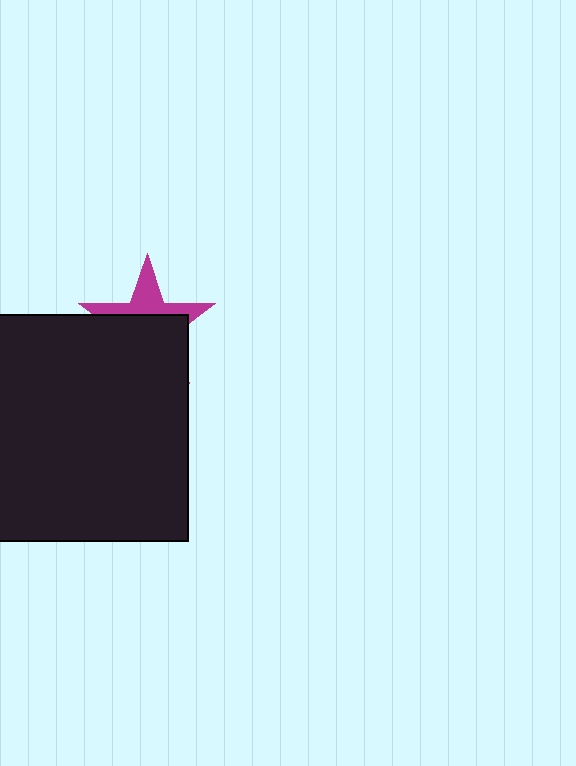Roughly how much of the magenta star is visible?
A small part of it is visible (roughly 36%).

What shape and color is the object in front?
The object in front is a black square.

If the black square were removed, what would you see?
You would see the complete magenta star.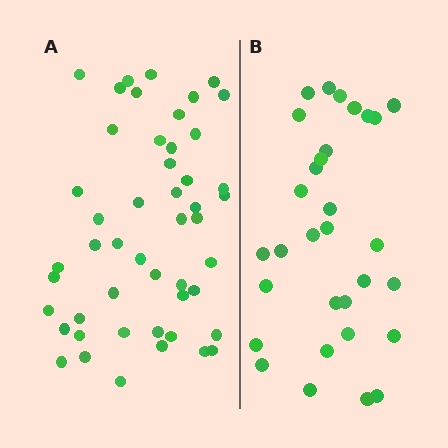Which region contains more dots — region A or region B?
Region A (the left region) has more dots.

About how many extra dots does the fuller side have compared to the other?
Region A has approximately 20 more dots than region B.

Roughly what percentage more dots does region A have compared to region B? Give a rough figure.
About 60% more.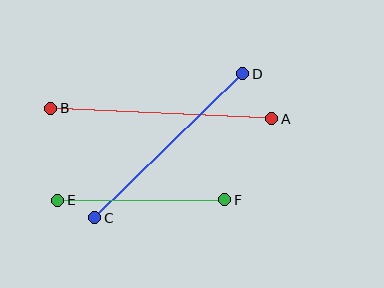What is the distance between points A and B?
The distance is approximately 221 pixels.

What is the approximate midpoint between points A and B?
The midpoint is at approximately (161, 113) pixels.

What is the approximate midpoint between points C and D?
The midpoint is at approximately (169, 146) pixels.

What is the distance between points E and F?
The distance is approximately 167 pixels.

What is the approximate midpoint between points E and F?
The midpoint is at approximately (141, 200) pixels.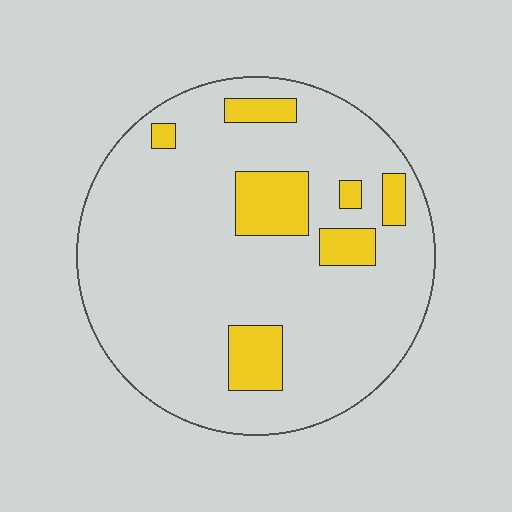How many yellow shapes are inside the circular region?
7.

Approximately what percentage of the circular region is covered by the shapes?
Approximately 15%.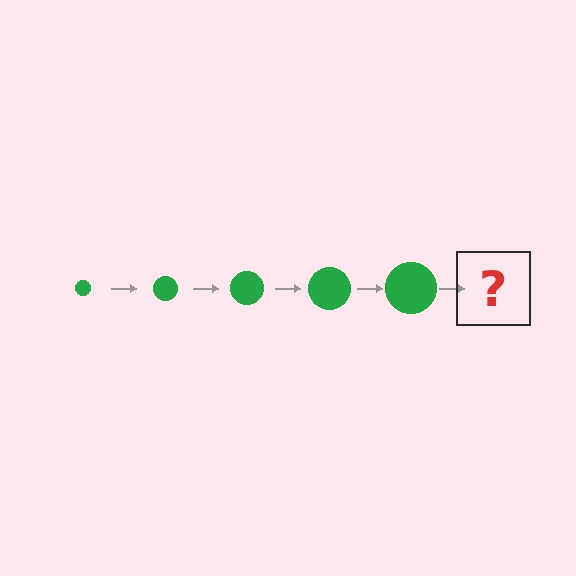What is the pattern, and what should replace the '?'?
The pattern is that the circle gets progressively larger each step. The '?' should be a green circle, larger than the previous one.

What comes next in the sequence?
The next element should be a green circle, larger than the previous one.